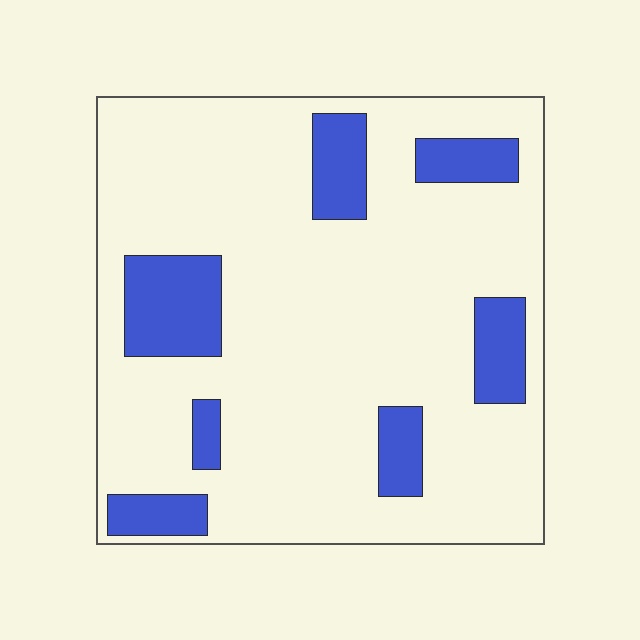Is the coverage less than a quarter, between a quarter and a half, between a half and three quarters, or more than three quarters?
Less than a quarter.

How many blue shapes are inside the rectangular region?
7.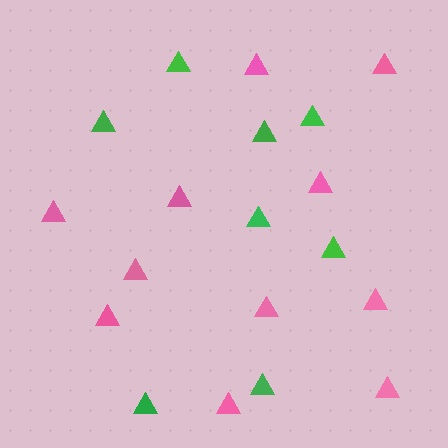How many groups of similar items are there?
There are 2 groups: one group of pink triangles (11) and one group of green triangles (8).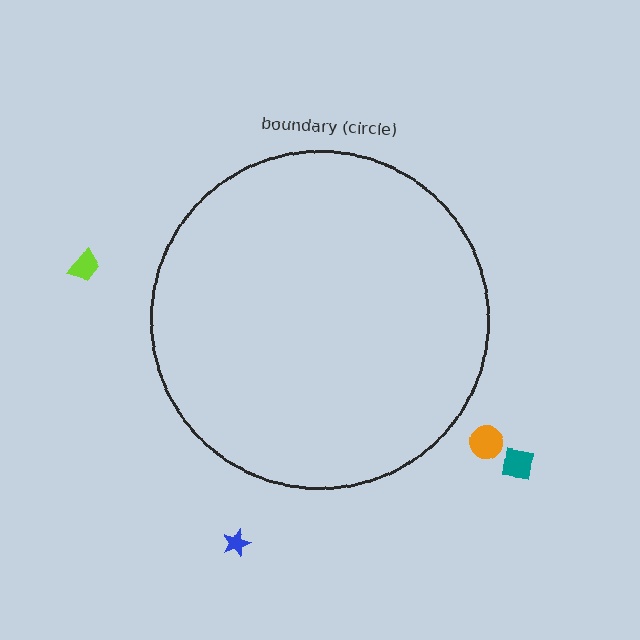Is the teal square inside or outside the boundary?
Outside.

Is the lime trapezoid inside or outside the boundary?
Outside.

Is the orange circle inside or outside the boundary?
Outside.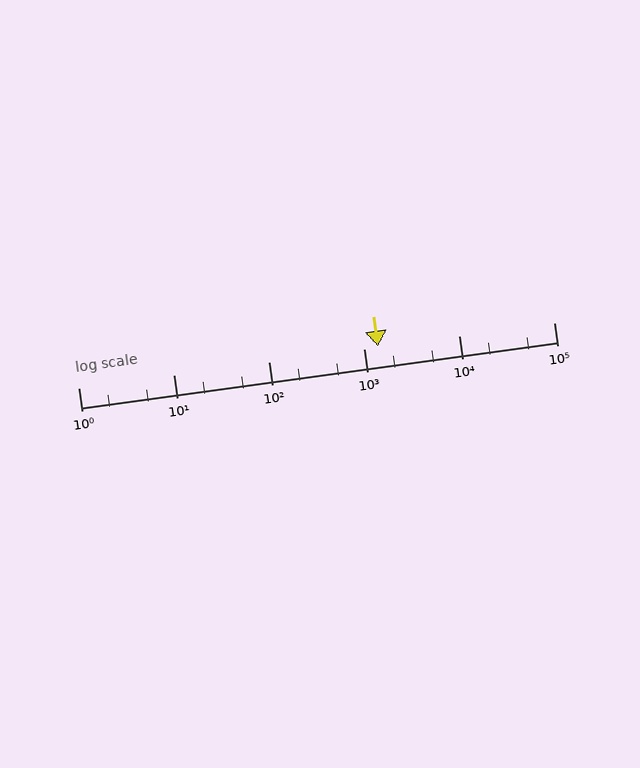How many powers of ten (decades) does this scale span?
The scale spans 5 decades, from 1 to 100000.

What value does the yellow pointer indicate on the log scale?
The pointer indicates approximately 1400.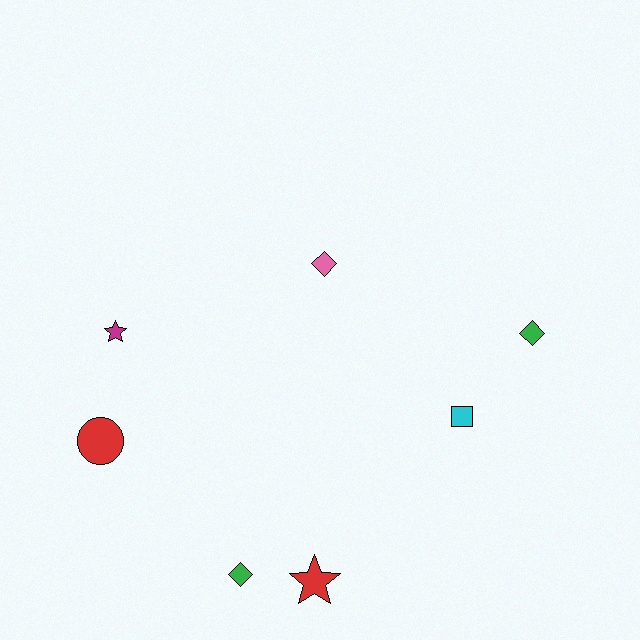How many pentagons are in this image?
There are no pentagons.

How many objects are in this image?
There are 7 objects.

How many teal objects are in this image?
There are no teal objects.